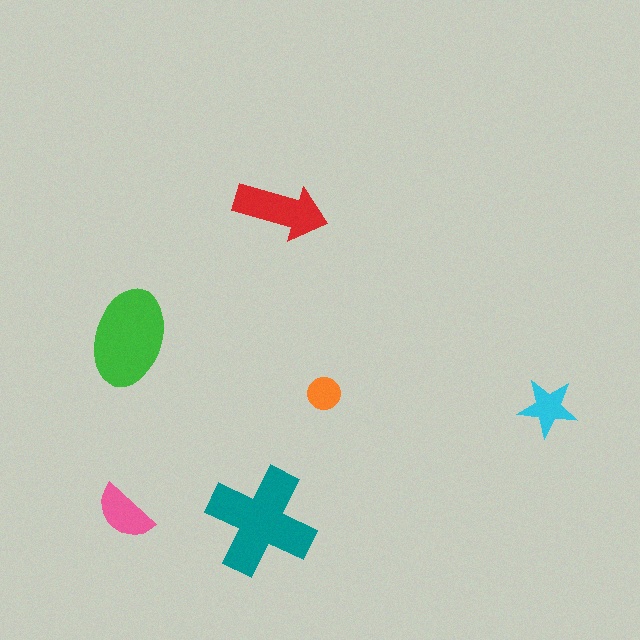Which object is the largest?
The teal cross.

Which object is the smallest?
The orange circle.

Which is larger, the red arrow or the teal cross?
The teal cross.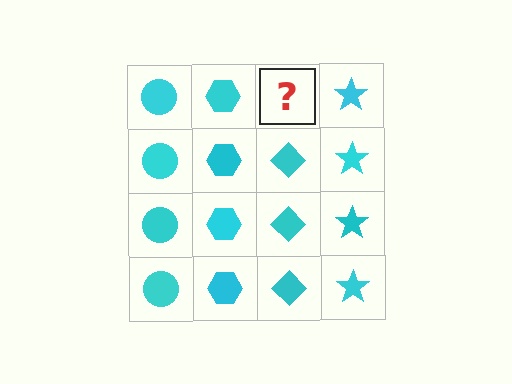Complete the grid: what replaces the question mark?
The question mark should be replaced with a cyan diamond.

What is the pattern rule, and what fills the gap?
The rule is that each column has a consistent shape. The gap should be filled with a cyan diamond.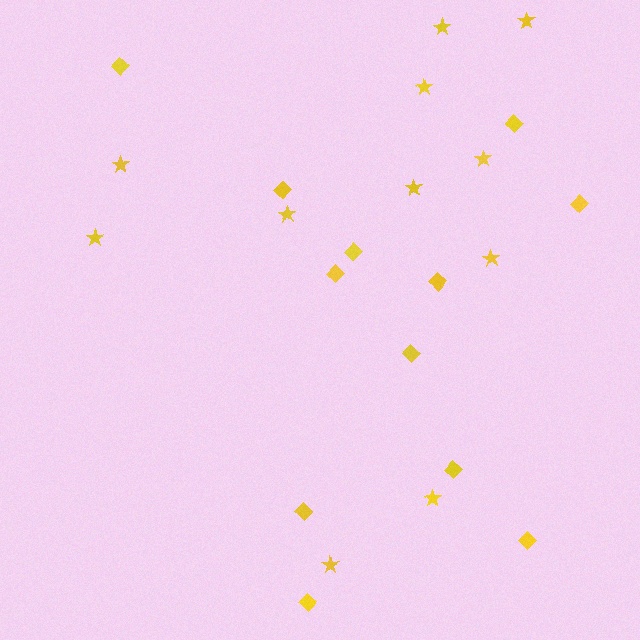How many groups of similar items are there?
There are 2 groups: one group of diamonds (12) and one group of stars (11).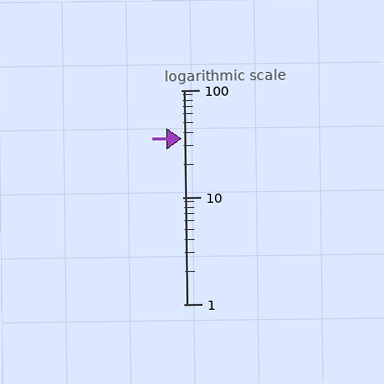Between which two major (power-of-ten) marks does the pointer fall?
The pointer is between 10 and 100.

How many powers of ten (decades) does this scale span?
The scale spans 2 decades, from 1 to 100.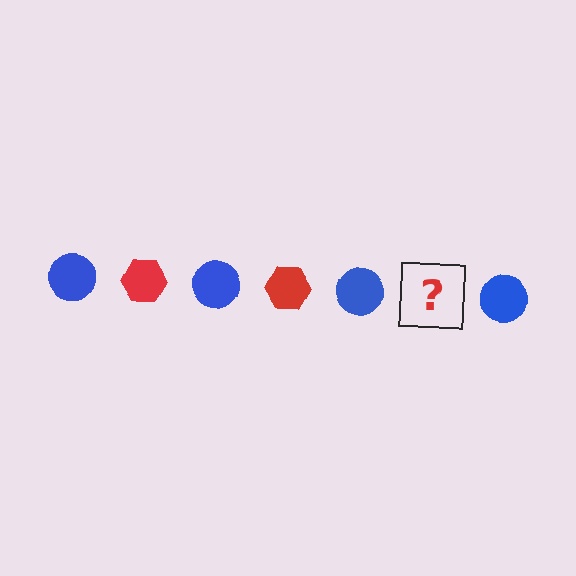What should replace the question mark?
The question mark should be replaced with a red hexagon.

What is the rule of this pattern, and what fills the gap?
The rule is that the pattern alternates between blue circle and red hexagon. The gap should be filled with a red hexagon.